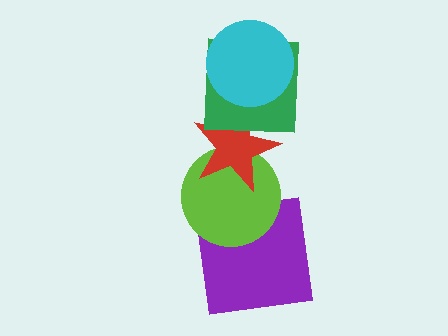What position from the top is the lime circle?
The lime circle is 4th from the top.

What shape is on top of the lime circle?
The red star is on top of the lime circle.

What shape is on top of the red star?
The green square is on top of the red star.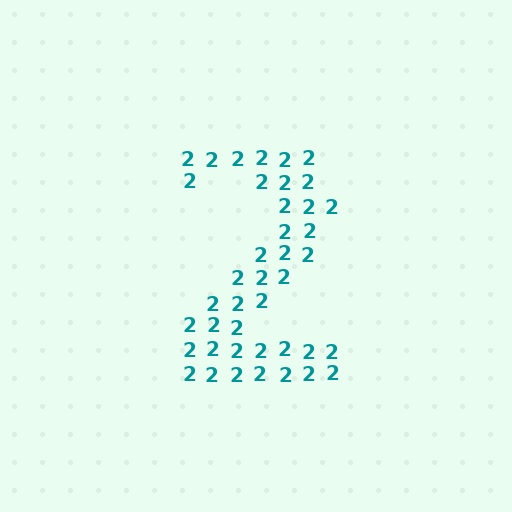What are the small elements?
The small elements are digit 2's.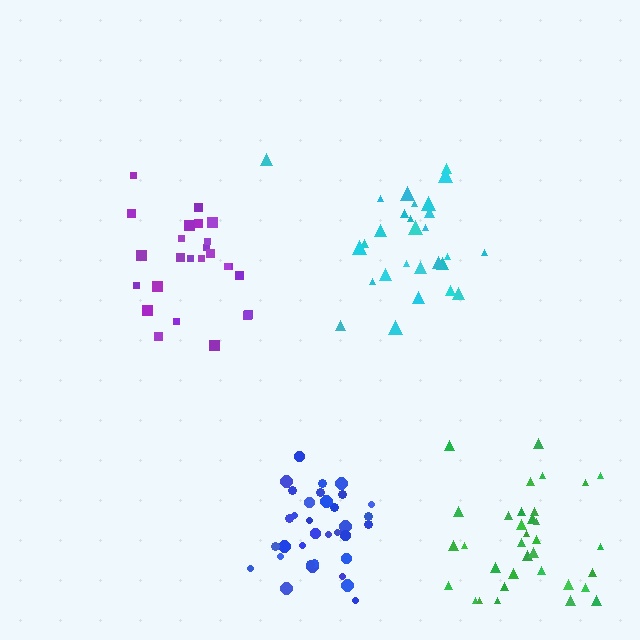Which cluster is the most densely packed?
Blue.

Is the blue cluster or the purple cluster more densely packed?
Blue.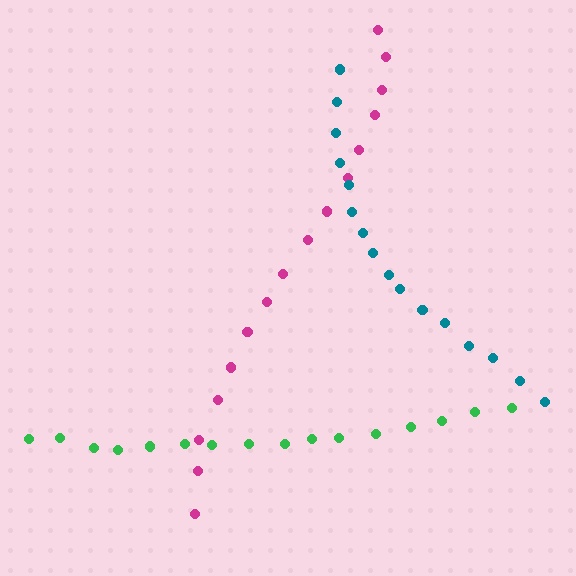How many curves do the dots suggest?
There are 3 distinct paths.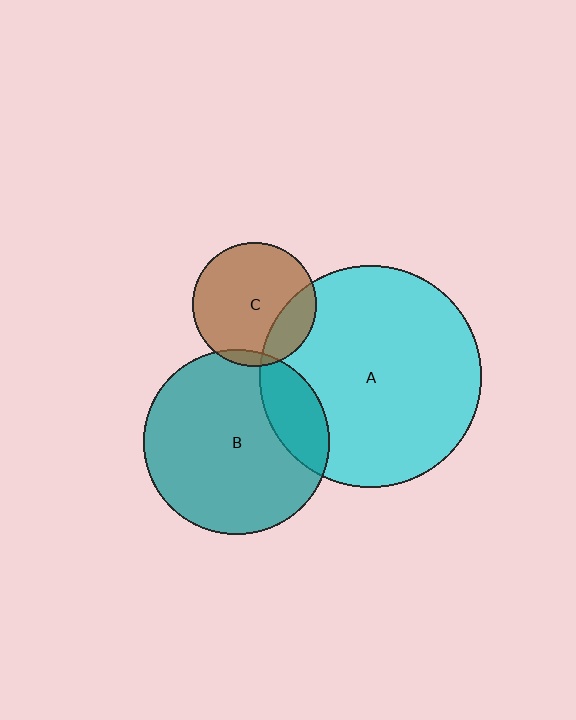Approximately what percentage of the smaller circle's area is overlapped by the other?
Approximately 5%.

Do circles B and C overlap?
Yes.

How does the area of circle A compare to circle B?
Approximately 1.4 times.